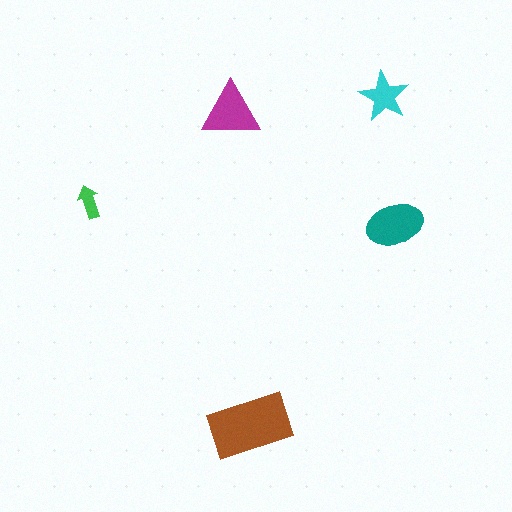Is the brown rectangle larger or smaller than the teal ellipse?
Larger.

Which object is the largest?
The brown rectangle.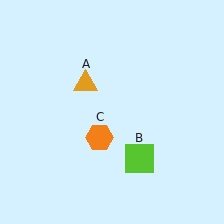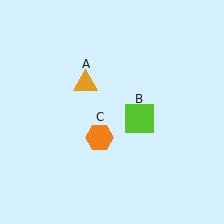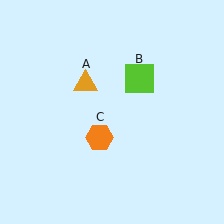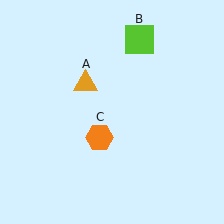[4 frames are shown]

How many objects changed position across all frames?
1 object changed position: lime square (object B).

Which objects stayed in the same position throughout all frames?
Orange triangle (object A) and orange hexagon (object C) remained stationary.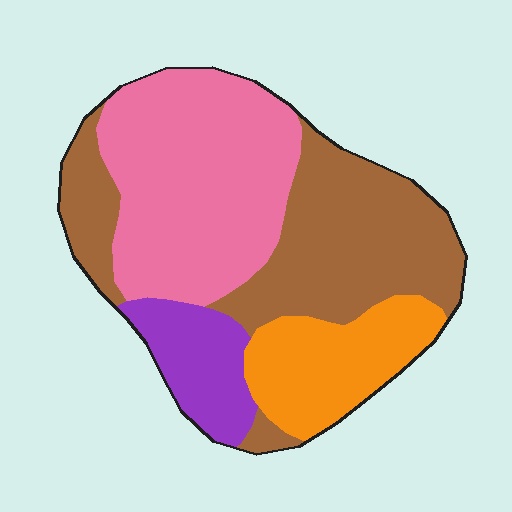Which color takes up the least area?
Purple, at roughly 10%.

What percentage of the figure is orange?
Orange takes up about one sixth (1/6) of the figure.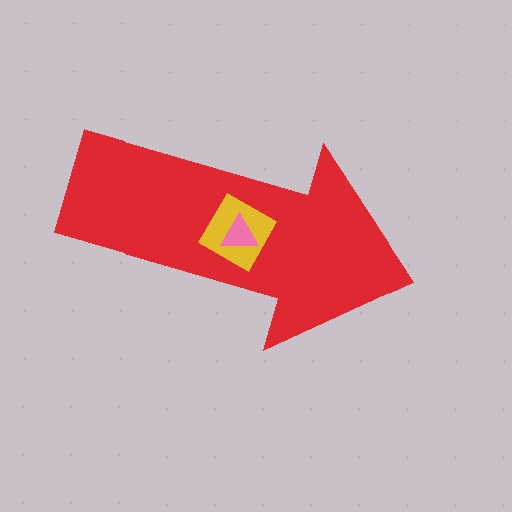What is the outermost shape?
The red arrow.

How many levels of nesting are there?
3.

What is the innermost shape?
The pink triangle.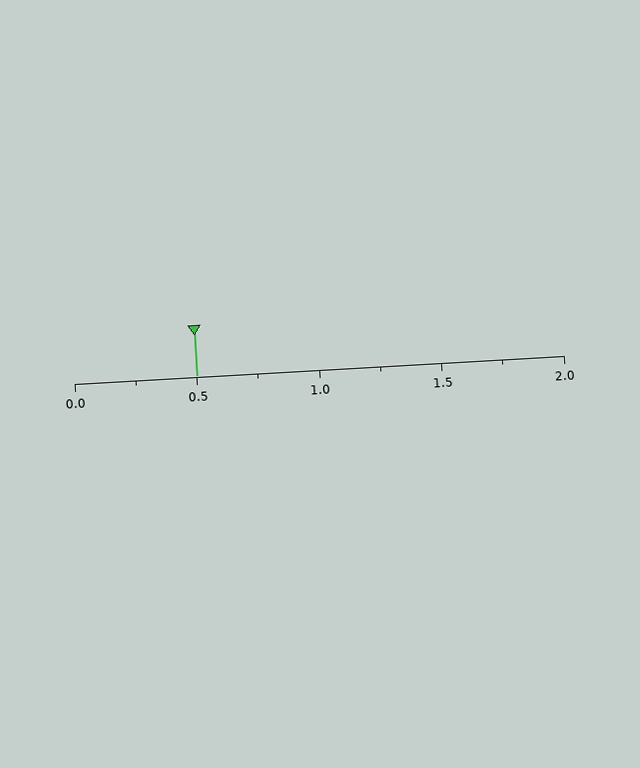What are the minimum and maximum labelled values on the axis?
The axis runs from 0.0 to 2.0.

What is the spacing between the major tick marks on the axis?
The major ticks are spaced 0.5 apart.